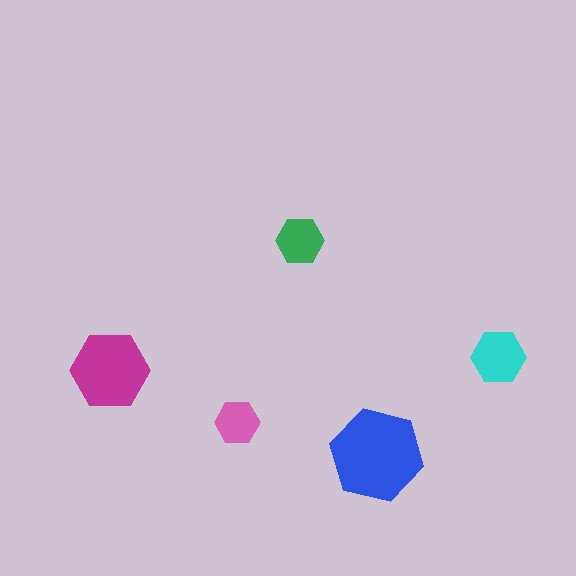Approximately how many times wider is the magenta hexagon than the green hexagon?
About 1.5 times wider.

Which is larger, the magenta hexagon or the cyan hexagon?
The magenta one.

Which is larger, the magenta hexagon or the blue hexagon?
The blue one.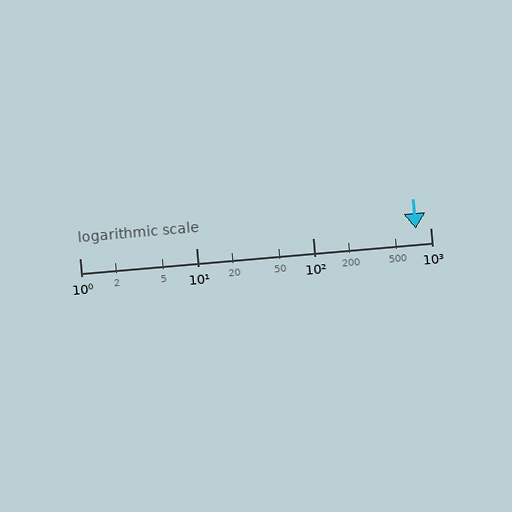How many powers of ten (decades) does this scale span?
The scale spans 3 decades, from 1 to 1000.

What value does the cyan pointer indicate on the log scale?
The pointer indicates approximately 750.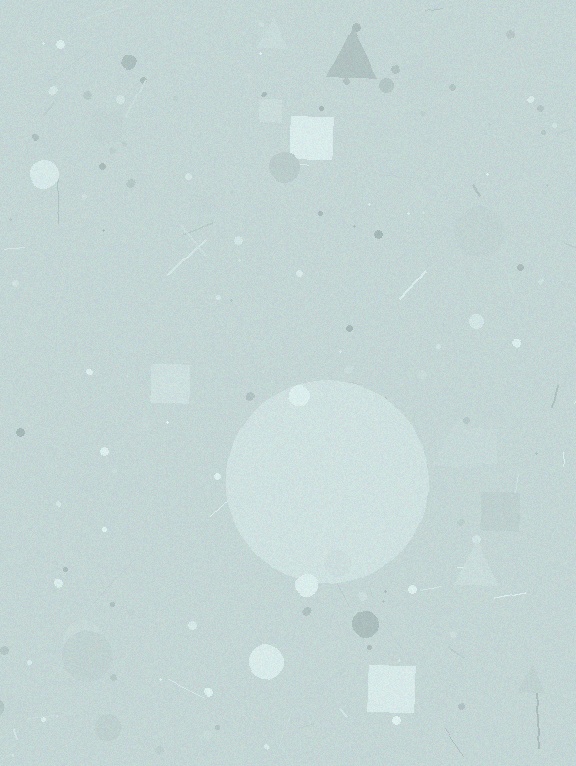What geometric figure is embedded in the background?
A circle is embedded in the background.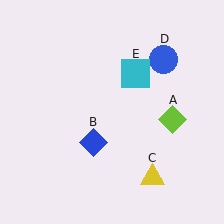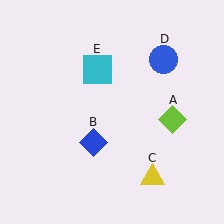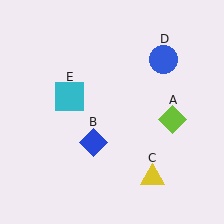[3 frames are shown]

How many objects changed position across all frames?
1 object changed position: cyan square (object E).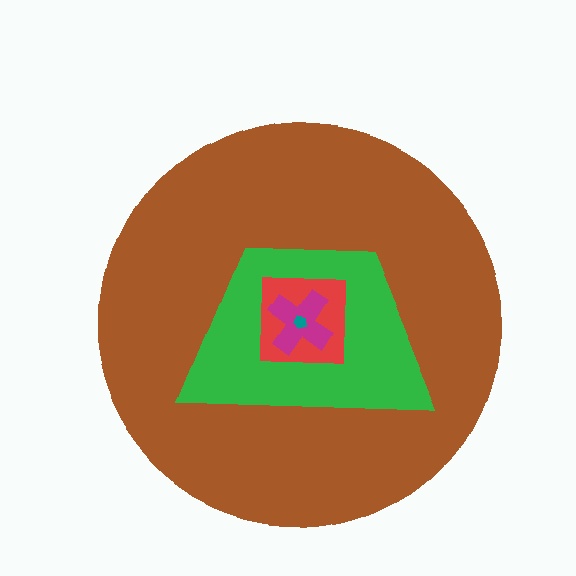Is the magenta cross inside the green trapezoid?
Yes.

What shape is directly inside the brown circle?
The green trapezoid.